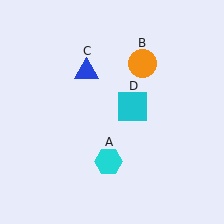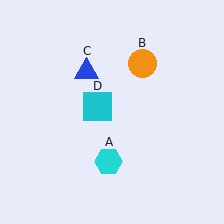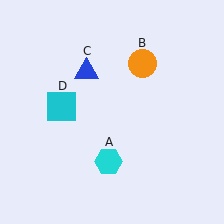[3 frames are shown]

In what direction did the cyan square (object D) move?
The cyan square (object D) moved left.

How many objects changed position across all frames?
1 object changed position: cyan square (object D).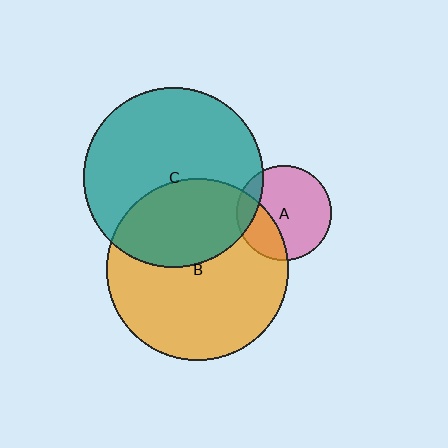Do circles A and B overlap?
Yes.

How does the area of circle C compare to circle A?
Approximately 3.6 times.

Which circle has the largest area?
Circle B (orange).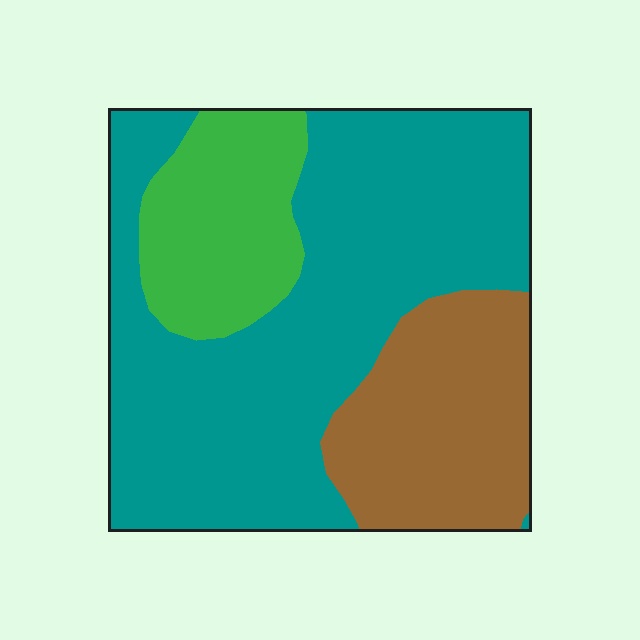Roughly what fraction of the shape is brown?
Brown covers around 25% of the shape.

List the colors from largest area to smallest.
From largest to smallest: teal, brown, green.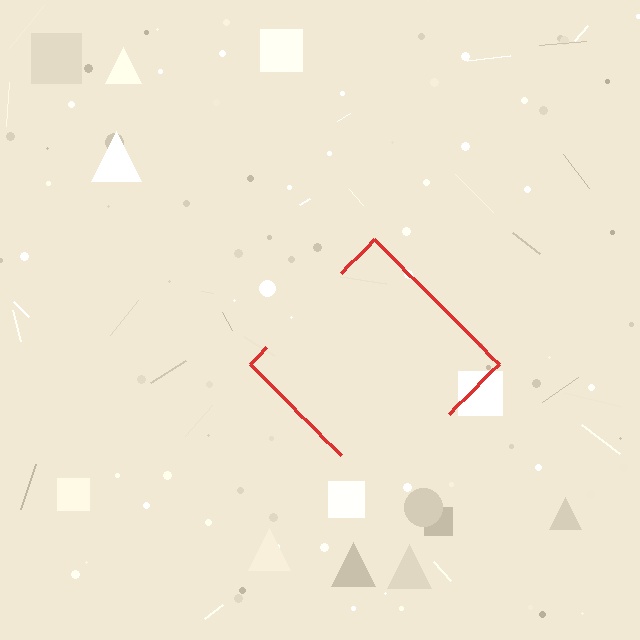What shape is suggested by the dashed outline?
The dashed outline suggests a diamond.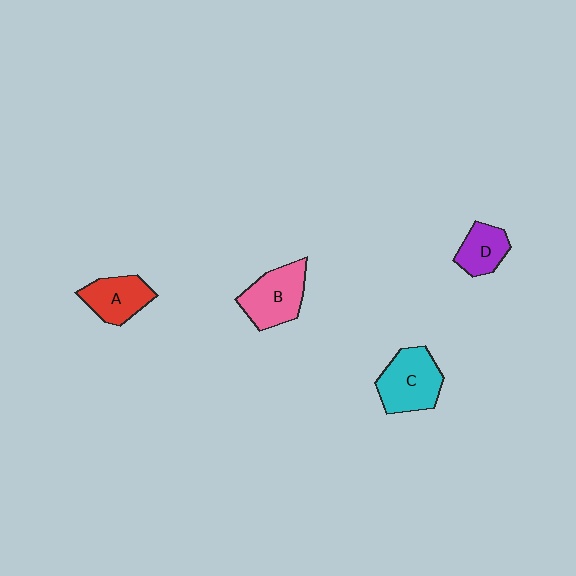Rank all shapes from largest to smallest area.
From largest to smallest: C (cyan), B (pink), A (red), D (purple).